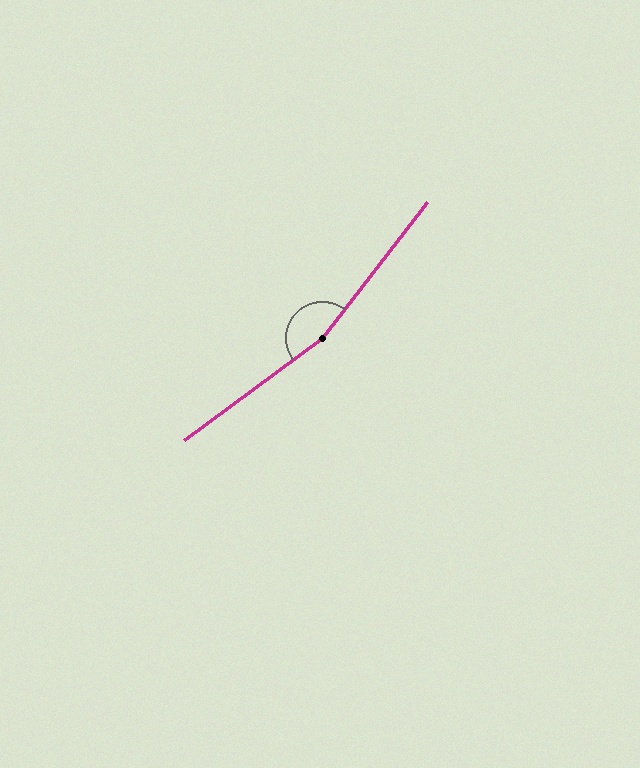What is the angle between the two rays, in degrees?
Approximately 164 degrees.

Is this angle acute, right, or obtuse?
It is obtuse.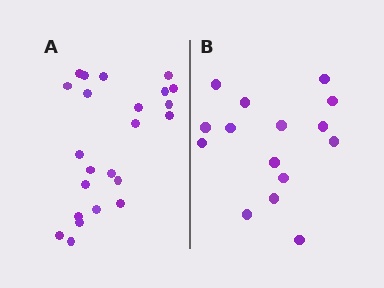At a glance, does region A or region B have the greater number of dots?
Region A (the left region) has more dots.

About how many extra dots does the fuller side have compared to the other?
Region A has roughly 8 or so more dots than region B.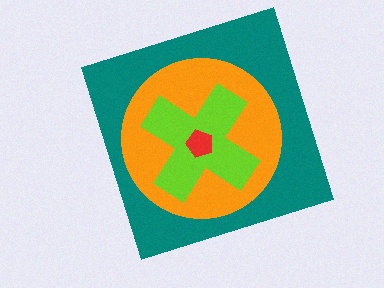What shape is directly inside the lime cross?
The red pentagon.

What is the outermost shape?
The teal square.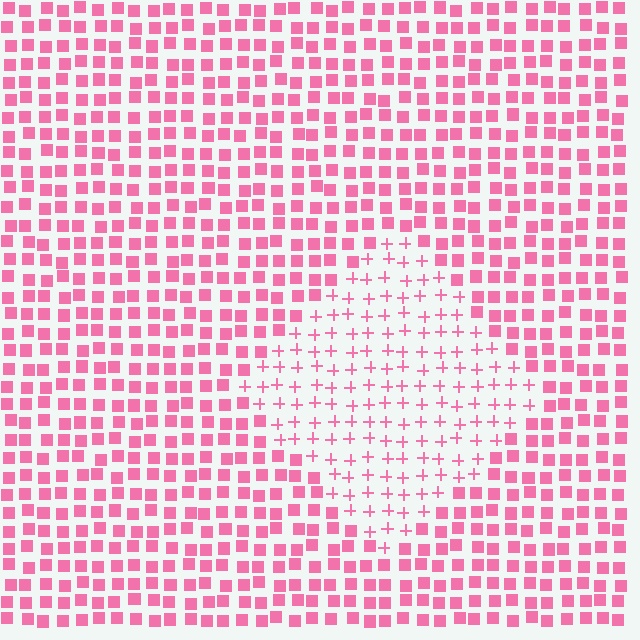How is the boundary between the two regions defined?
The boundary is defined by a change in element shape: plus signs inside vs. squares outside. All elements share the same color and spacing.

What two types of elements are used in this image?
The image uses plus signs inside the diamond region and squares outside it.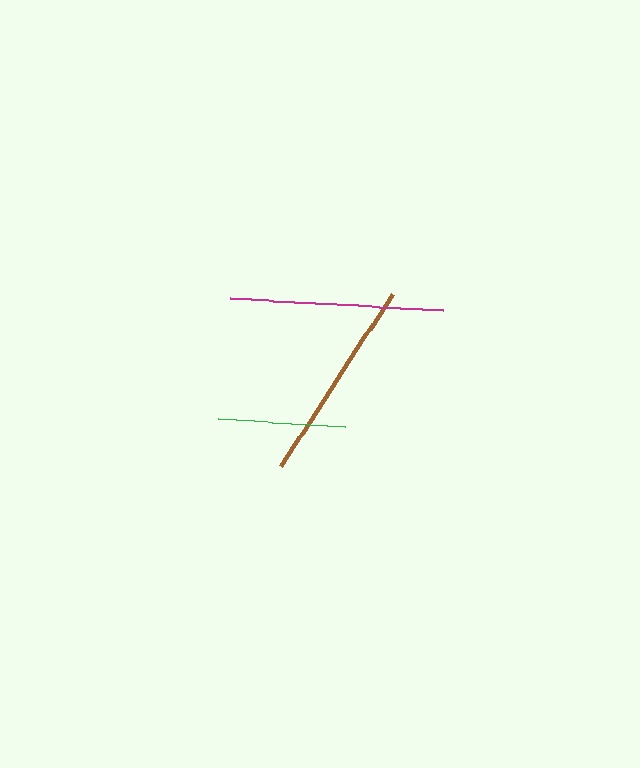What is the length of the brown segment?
The brown segment is approximately 205 pixels long.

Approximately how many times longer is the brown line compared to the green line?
The brown line is approximately 1.6 times the length of the green line.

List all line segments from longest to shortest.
From longest to shortest: magenta, brown, green.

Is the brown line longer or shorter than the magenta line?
The magenta line is longer than the brown line.